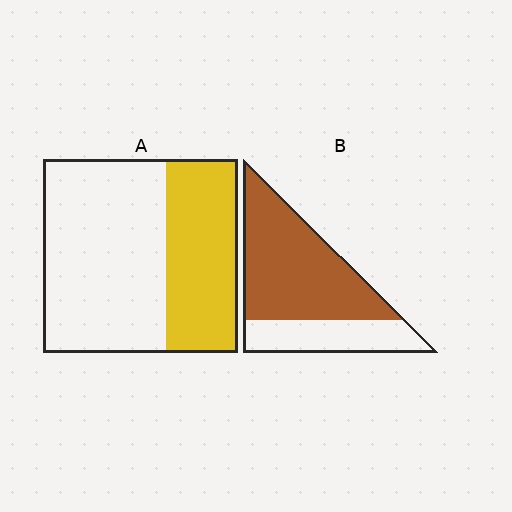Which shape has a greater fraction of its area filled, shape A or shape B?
Shape B.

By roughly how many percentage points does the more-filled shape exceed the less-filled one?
By roughly 30 percentage points (B over A).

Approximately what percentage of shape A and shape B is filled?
A is approximately 35% and B is approximately 70%.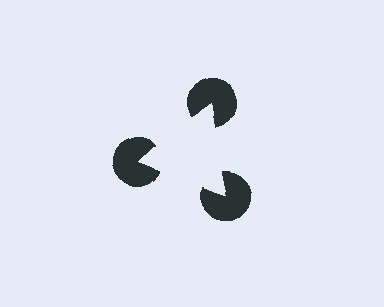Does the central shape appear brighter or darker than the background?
It typically appears slightly brighter than the background, even though no actual brightness change is drawn.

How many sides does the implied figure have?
3 sides.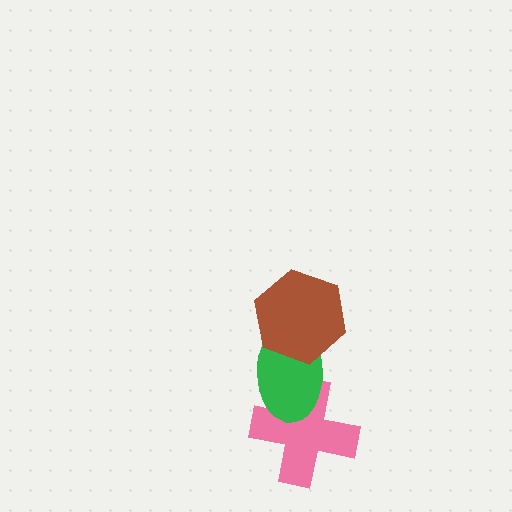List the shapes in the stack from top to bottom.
From top to bottom: the brown hexagon, the green ellipse, the pink cross.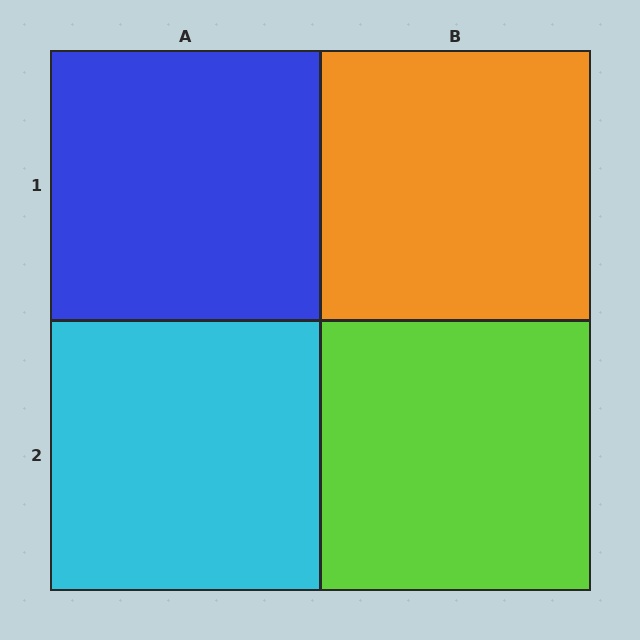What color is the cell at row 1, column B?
Orange.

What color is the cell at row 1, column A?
Blue.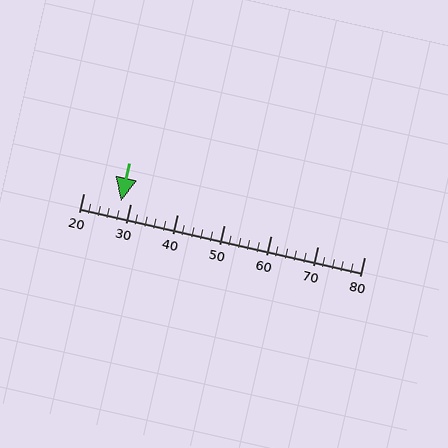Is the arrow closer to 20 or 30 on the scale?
The arrow is closer to 30.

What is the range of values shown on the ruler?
The ruler shows values from 20 to 80.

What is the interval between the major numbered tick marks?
The major tick marks are spaced 10 units apart.